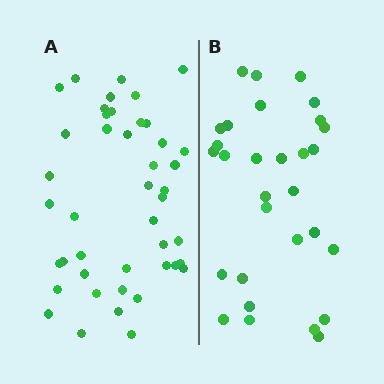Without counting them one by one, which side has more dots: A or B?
Region A (the left region) has more dots.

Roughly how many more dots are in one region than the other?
Region A has approximately 15 more dots than region B.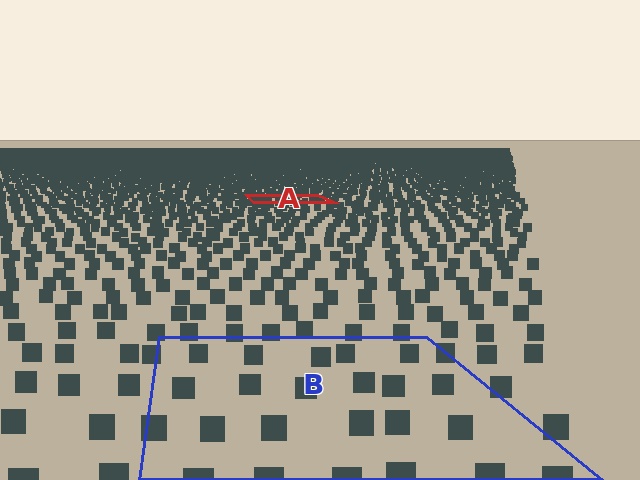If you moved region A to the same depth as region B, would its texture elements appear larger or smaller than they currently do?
They would appear larger. At a closer depth, the same texture elements are projected at a bigger on-screen size.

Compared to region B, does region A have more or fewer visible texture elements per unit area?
Region A has more texture elements per unit area — they are packed more densely because it is farther away.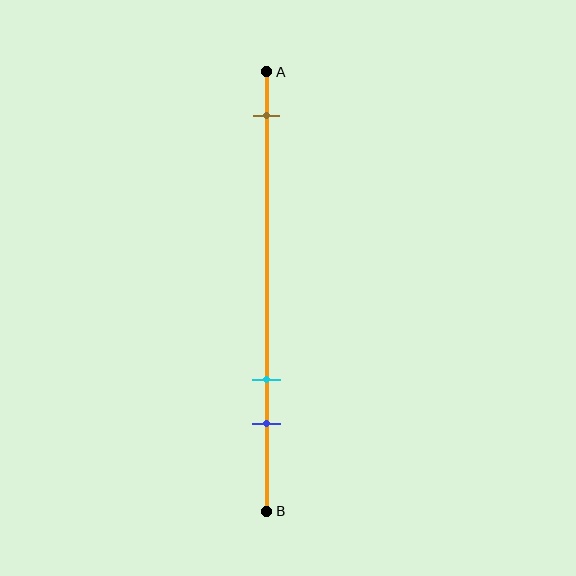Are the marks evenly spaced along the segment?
No, the marks are not evenly spaced.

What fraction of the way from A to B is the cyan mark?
The cyan mark is approximately 70% (0.7) of the way from A to B.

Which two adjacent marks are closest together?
The cyan and blue marks are the closest adjacent pair.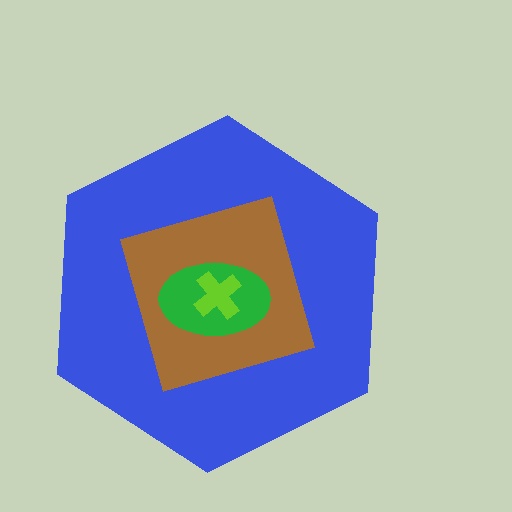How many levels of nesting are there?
4.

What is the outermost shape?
The blue hexagon.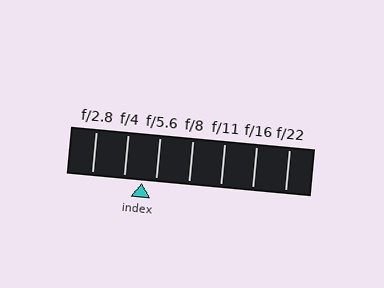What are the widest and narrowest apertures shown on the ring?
The widest aperture shown is f/2.8 and the narrowest is f/22.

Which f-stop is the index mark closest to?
The index mark is closest to f/5.6.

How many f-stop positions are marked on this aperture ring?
There are 7 f-stop positions marked.